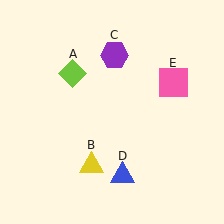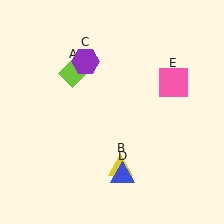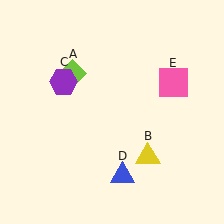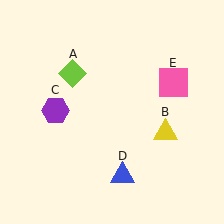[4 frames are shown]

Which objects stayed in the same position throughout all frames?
Lime diamond (object A) and blue triangle (object D) and pink square (object E) remained stationary.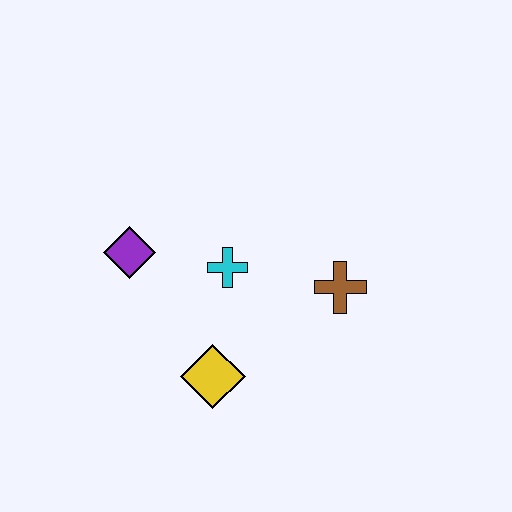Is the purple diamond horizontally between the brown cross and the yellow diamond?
No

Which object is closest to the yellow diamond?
The cyan cross is closest to the yellow diamond.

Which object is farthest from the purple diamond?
The brown cross is farthest from the purple diamond.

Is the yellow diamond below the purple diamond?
Yes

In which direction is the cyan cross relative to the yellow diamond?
The cyan cross is above the yellow diamond.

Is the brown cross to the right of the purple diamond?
Yes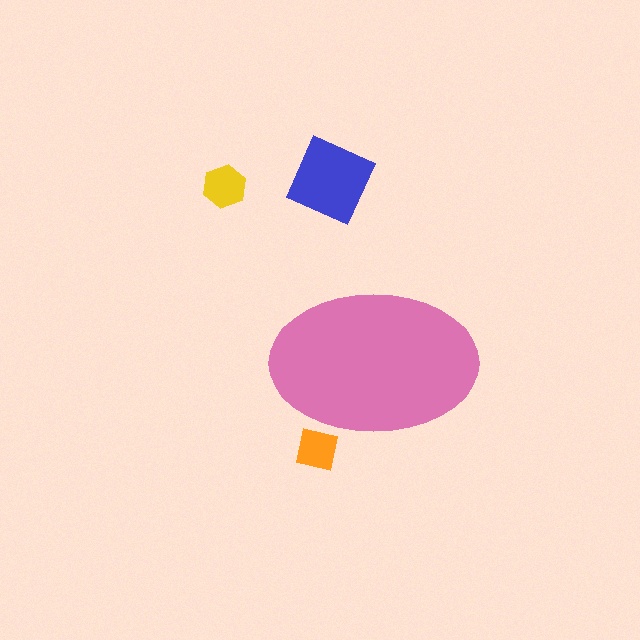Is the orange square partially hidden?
Yes, the orange square is partially hidden behind the pink ellipse.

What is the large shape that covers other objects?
A pink ellipse.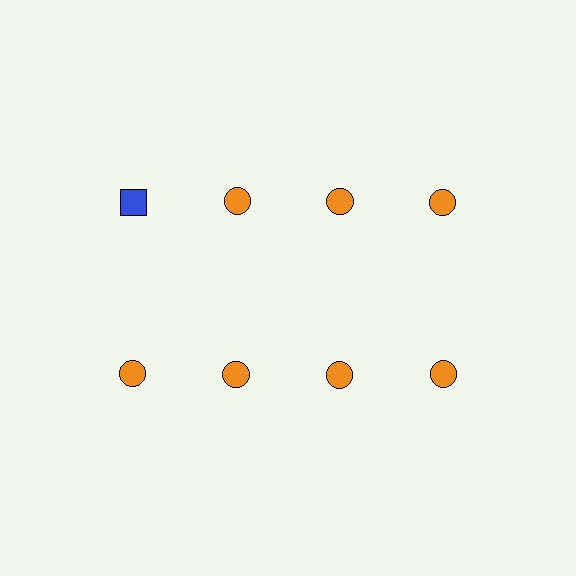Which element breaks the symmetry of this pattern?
The blue square in the top row, leftmost column breaks the symmetry. All other shapes are orange circles.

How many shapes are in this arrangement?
There are 8 shapes arranged in a grid pattern.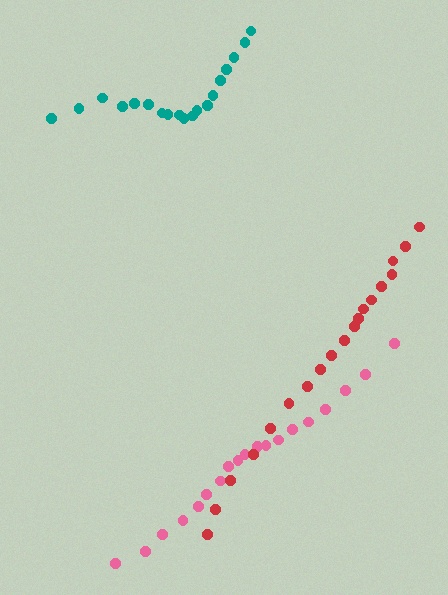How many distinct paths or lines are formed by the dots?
There are 3 distinct paths.